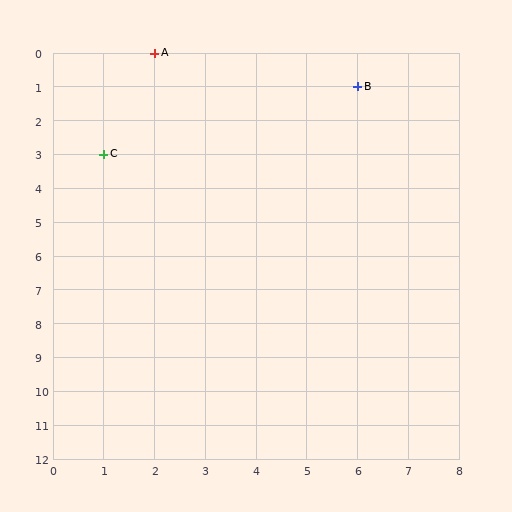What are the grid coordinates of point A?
Point A is at grid coordinates (2, 0).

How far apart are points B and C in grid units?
Points B and C are 5 columns and 2 rows apart (about 5.4 grid units diagonally).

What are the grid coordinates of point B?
Point B is at grid coordinates (6, 1).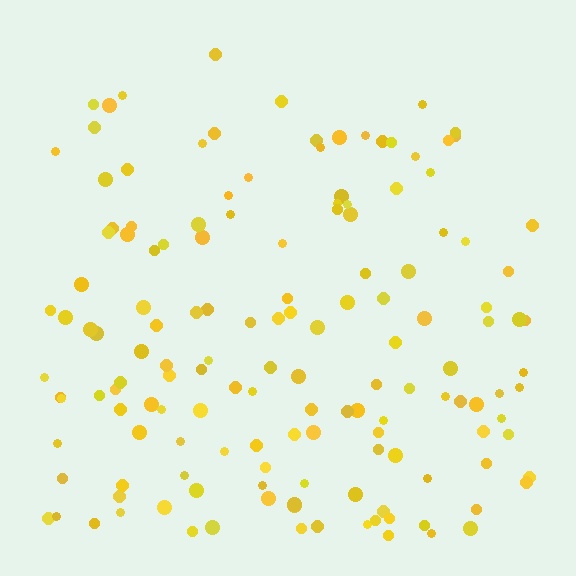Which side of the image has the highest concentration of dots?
The bottom.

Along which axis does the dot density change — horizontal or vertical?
Vertical.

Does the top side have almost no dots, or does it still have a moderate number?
Still a moderate number, just noticeably fewer than the bottom.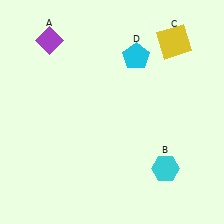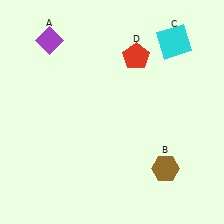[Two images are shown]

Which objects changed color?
B changed from cyan to brown. C changed from yellow to cyan. D changed from cyan to red.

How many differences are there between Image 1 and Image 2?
There are 3 differences between the two images.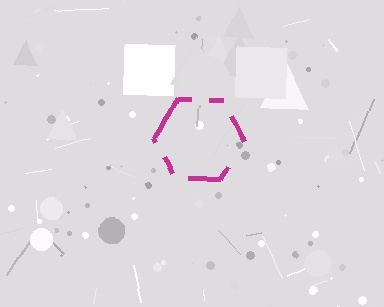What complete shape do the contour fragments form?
The contour fragments form a hexagon.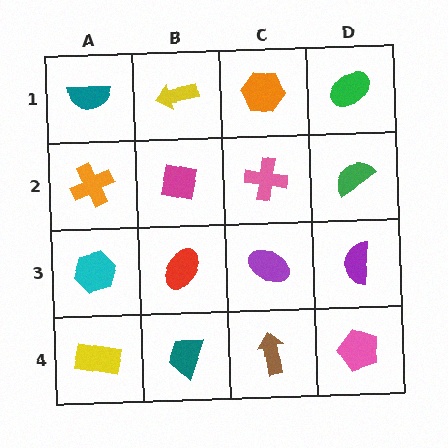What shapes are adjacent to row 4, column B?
A red ellipse (row 3, column B), a yellow rectangle (row 4, column A), a brown arrow (row 4, column C).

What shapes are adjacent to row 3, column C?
A pink cross (row 2, column C), a brown arrow (row 4, column C), a red ellipse (row 3, column B), a purple semicircle (row 3, column D).